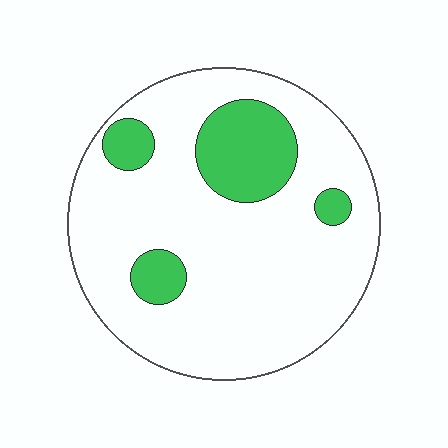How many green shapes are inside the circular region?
4.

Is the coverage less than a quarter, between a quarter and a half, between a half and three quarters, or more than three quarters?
Less than a quarter.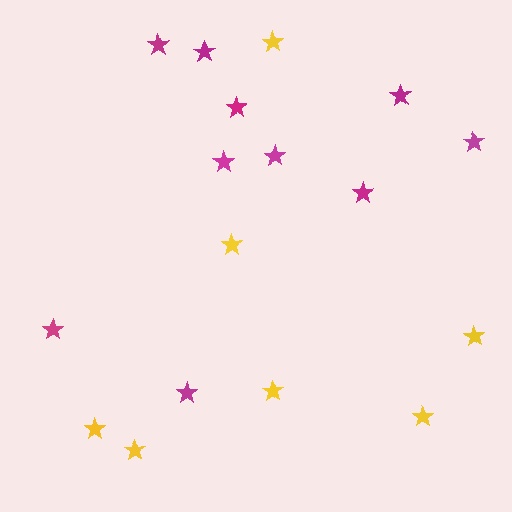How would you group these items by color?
There are 2 groups: one group of magenta stars (10) and one group of yellow stars (7).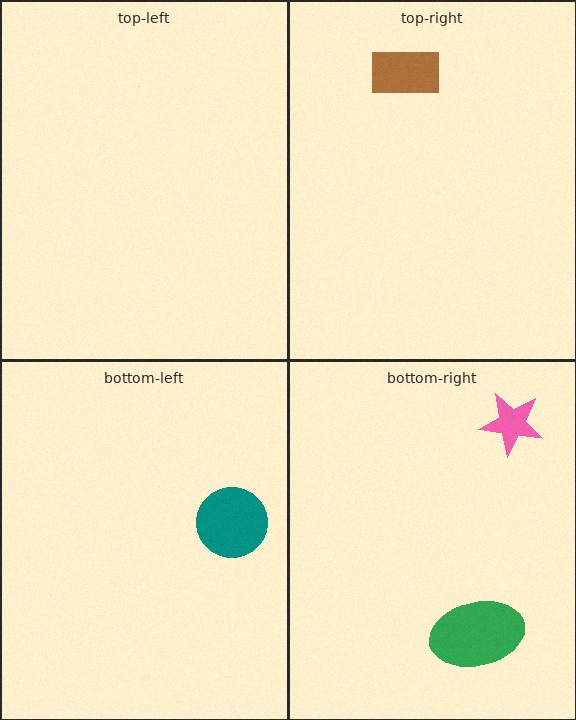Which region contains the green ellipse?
The bottom-right region.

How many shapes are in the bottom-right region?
2.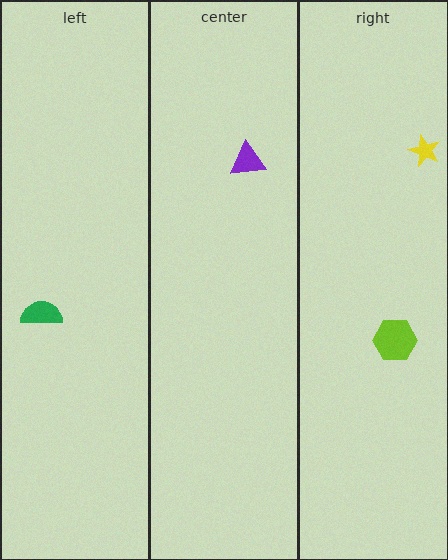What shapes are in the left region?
The green semicircle.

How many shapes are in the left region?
1.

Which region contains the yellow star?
The right region.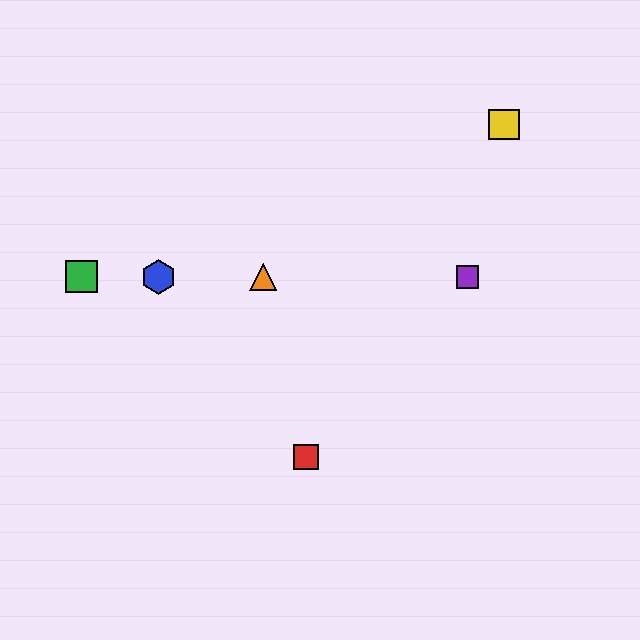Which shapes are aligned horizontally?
The blue hexagon, the green square, the purple square, the orange triangle are aligned horizontally.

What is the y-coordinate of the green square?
The green square is at y≈277.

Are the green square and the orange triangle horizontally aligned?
Yes, both are at y≈277.